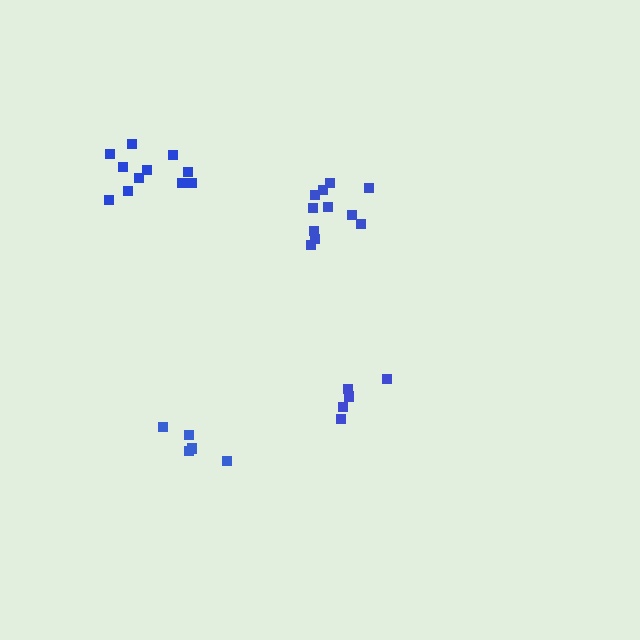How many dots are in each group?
Group 1: 6 dots, Group 2: 11 dots, Group 3: 5 dots, Group 4: 11 dots (33 total).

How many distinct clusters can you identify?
There are 4 distinct clusters.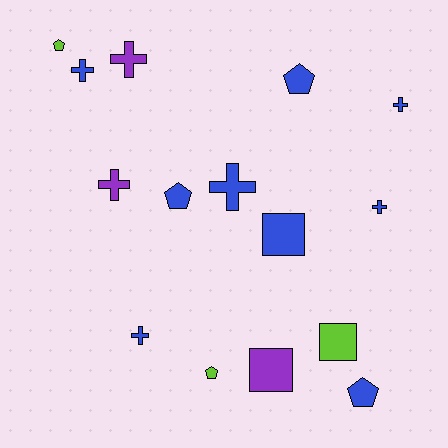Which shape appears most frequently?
Cross, with 7 objects.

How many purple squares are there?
There is 1 purple square.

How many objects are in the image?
There are 15 objects.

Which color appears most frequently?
Blue, with 9 objects.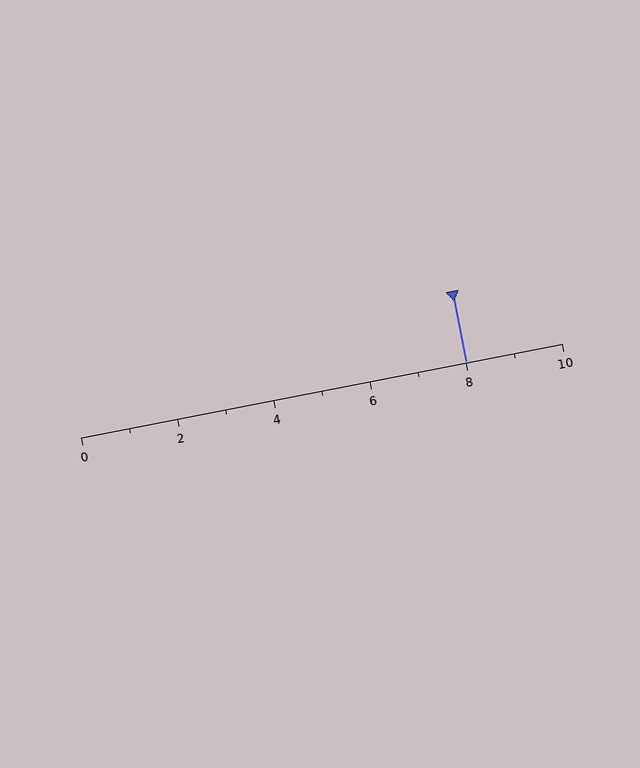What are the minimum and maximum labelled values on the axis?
The axis runs from 0 to 10.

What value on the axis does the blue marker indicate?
The marker indicates approximately 8.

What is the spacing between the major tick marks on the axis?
The major ticks are spaced 2 apart.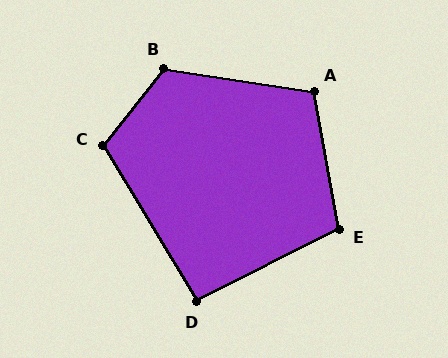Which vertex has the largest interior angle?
B, at approximately 120 degrees.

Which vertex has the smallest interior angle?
D, at approximately 94 degrees.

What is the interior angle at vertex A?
Approximately 109 degrees (obtuse).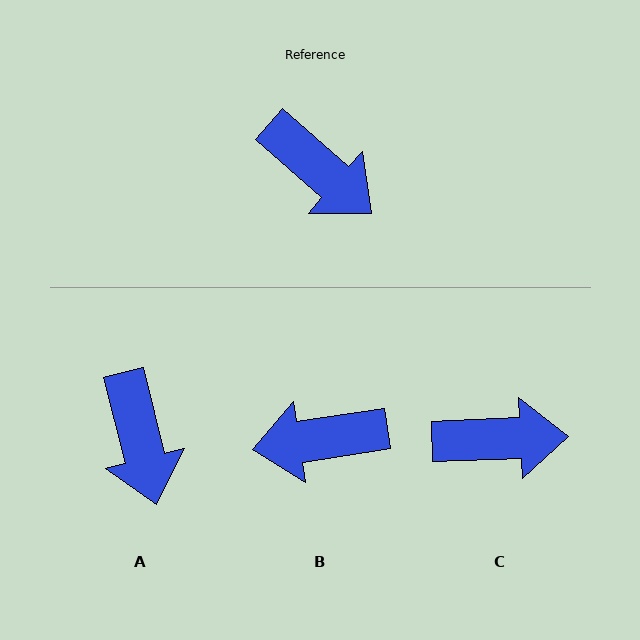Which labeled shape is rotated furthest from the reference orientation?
B, about 130 degrees away.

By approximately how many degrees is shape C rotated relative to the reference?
Approximately 43 degrees counter-clockwise.